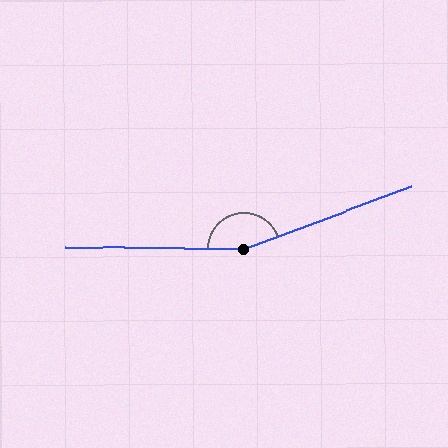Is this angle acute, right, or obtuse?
It is obtuse.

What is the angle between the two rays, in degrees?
Approximately 159 degrees.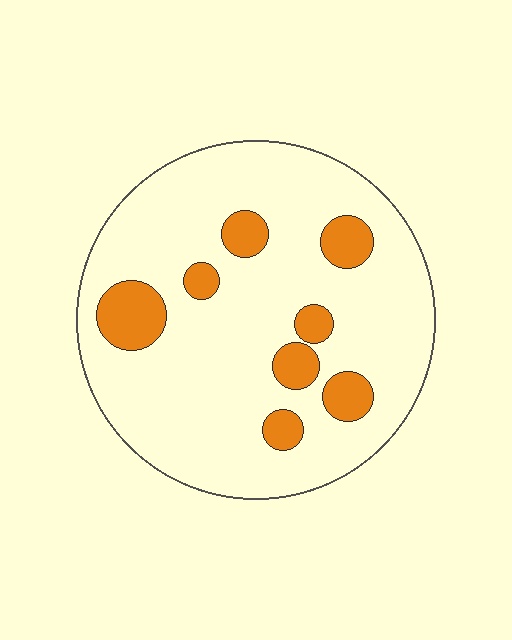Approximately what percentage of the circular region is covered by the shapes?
Approximately 15%.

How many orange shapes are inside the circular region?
8.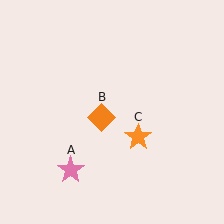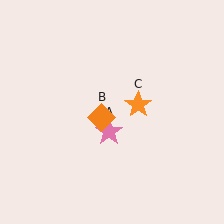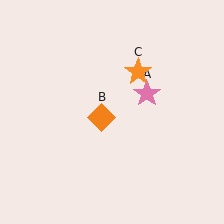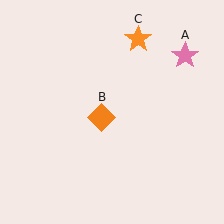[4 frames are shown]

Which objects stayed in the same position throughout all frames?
Orange diamond (object B) remained stationary.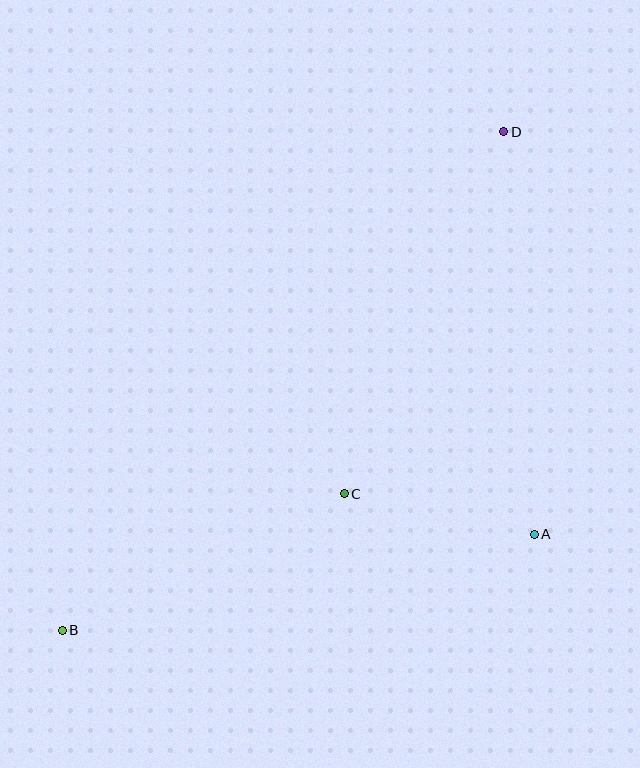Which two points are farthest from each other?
Points B and D are farthest from each other.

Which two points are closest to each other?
Points A and C are closest to each other.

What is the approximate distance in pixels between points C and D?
The distance between C and D is approximately 395 pixels.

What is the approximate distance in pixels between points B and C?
The distance between B and C is approximately 313 pixels.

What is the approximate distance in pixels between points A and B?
The distance between A and B is approximately 482 pixels.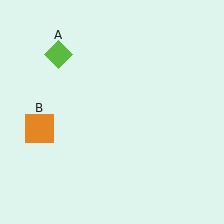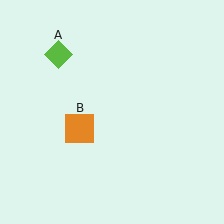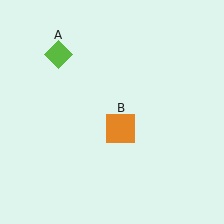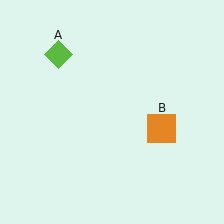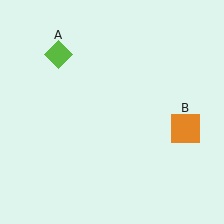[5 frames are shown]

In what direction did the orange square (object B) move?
The orange square (object B) moved right.